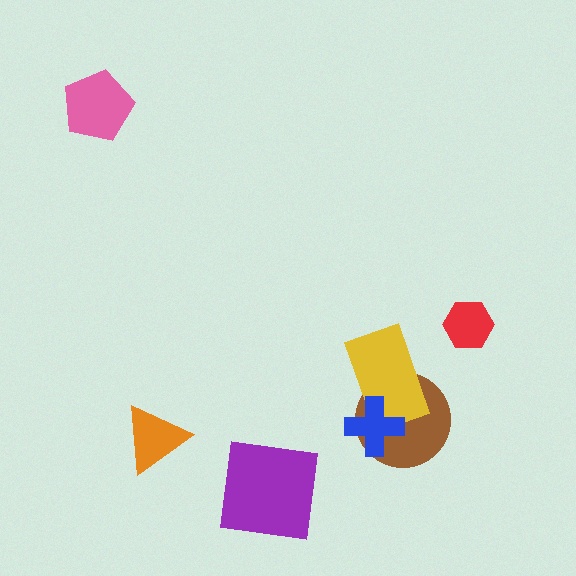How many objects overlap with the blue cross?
2 objects overlap with the blue cross.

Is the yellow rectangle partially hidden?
Yes, it is partially covered by another shape.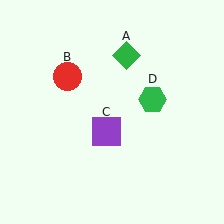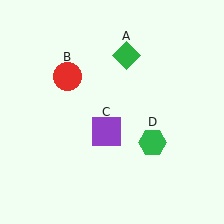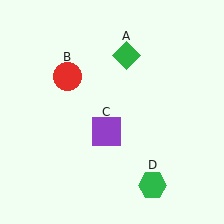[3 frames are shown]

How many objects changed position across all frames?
1 object changed position: green hexagon (object D).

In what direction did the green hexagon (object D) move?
The green hexagon (object D) moved down.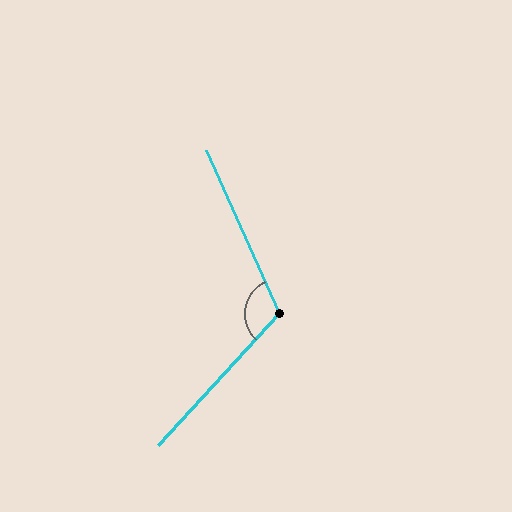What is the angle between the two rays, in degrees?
Approximately 113 degrees.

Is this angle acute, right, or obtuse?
It is obtuse.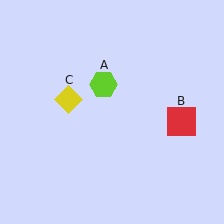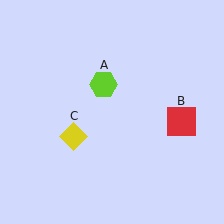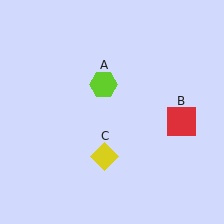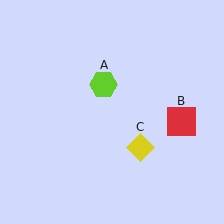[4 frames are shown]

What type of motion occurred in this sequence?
The yellow diamond (object C) rotated counterclockwise around the center of the scene.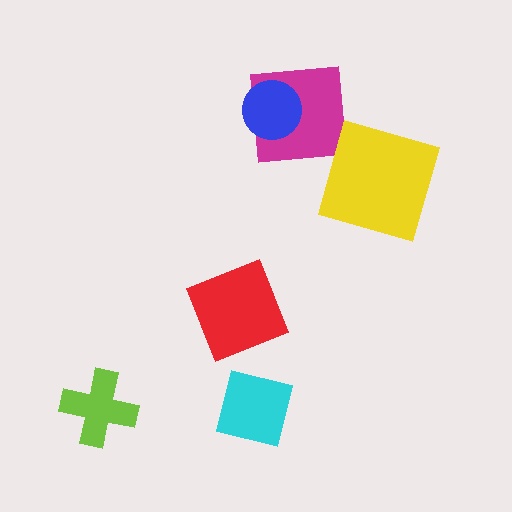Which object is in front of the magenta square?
The blue circle is in front of the magenta square.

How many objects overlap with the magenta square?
1 object overlaps with the magenta square.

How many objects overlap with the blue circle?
1 object overlaps with the blue circle.